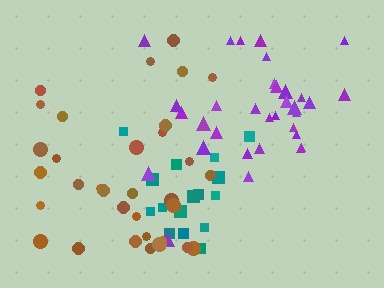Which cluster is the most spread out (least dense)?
Teal.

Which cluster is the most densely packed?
Brown.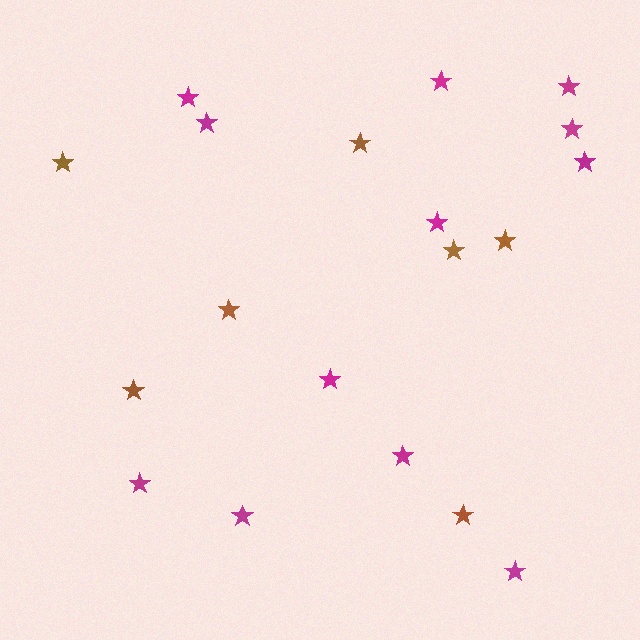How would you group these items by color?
There are 2 groups: one group of magenta stars (12) and one group of brown stars (7).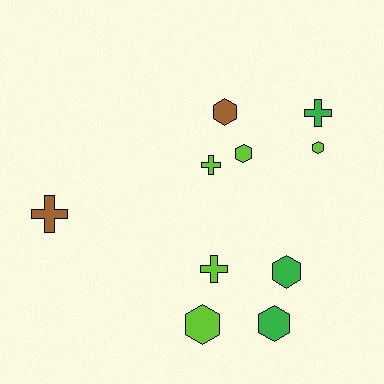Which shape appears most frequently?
Hexagon, with 6 objects.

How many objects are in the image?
There are 10 objects.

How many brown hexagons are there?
There is 1 brown hexagon.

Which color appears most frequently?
Lime, with 5 objects.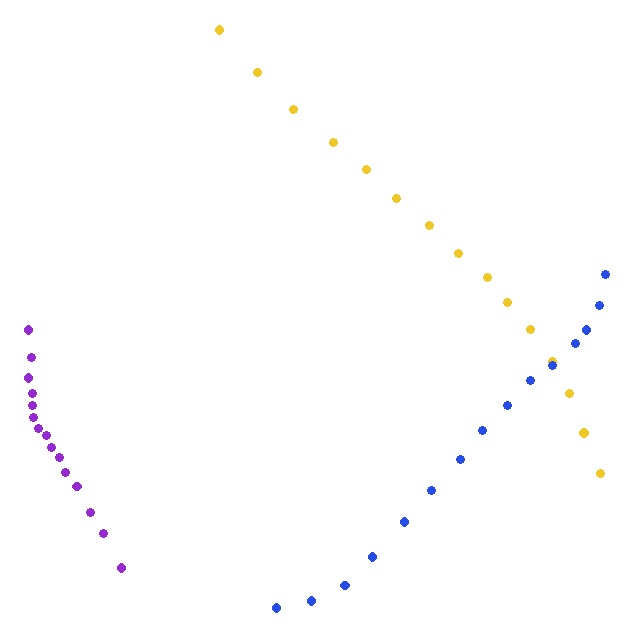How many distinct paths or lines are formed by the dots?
There are 3 distinct paths.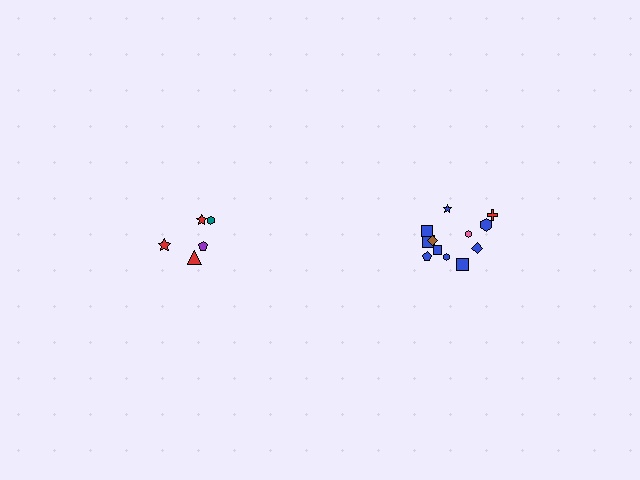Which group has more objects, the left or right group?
The right group.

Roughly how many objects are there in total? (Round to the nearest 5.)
Roughly 15 objects in total.